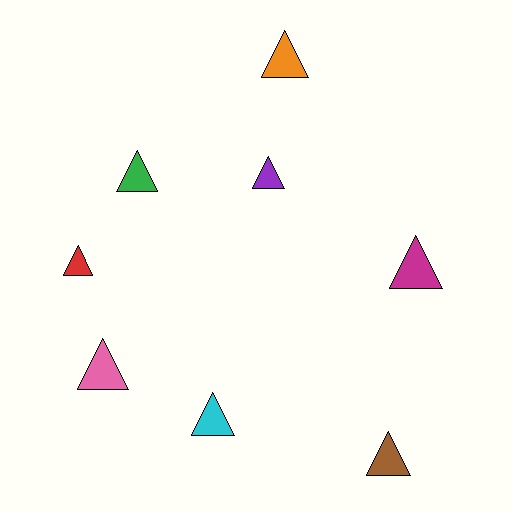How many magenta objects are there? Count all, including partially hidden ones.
There is 1 magenta object.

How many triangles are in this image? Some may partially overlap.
There are 8 triangles.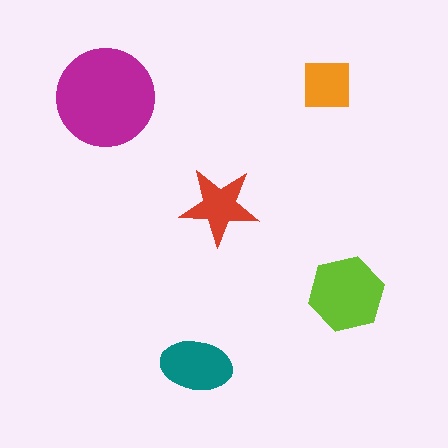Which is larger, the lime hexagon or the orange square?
The lime hexagon.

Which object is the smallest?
The orange square.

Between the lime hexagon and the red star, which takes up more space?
The lime hexagon.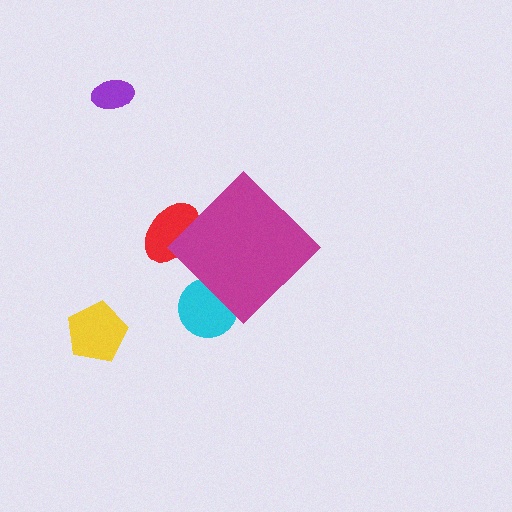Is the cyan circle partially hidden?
Yes, the cyan circle is partially hidden behind the magenta diamond.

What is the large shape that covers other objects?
A magenta diamond.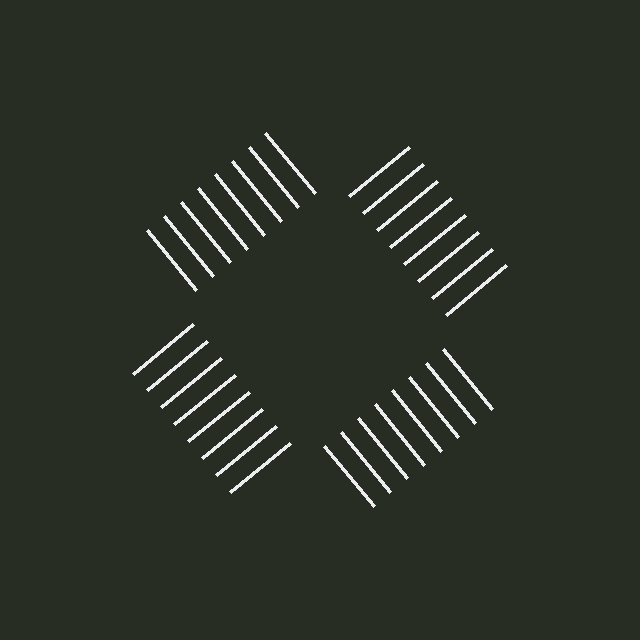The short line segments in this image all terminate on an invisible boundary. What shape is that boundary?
An illusory square — the line segments terminate on its edges but no continuous stroke is drawn.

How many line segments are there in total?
32 — 8 along each of the 4 edges.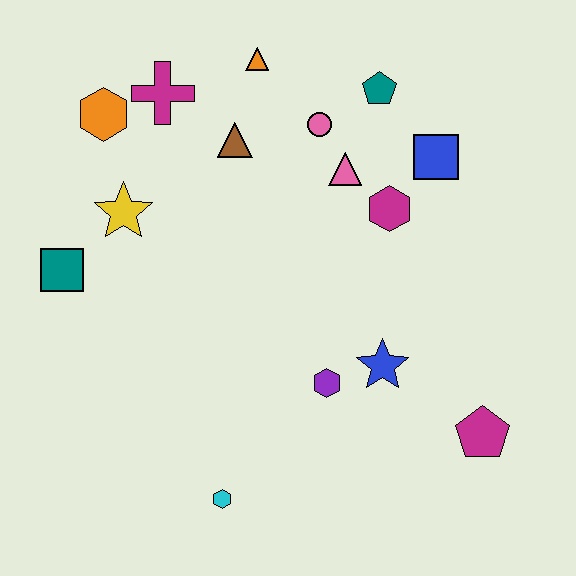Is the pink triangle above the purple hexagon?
Yes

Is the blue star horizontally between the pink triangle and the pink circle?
No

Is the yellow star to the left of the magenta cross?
Yes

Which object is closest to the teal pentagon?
The pink circle is closest to the teal pentagon.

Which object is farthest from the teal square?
The magenta pentagon is farthest from the teal square.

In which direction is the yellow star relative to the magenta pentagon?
The yellow star is to the left of the magenta pentagon.